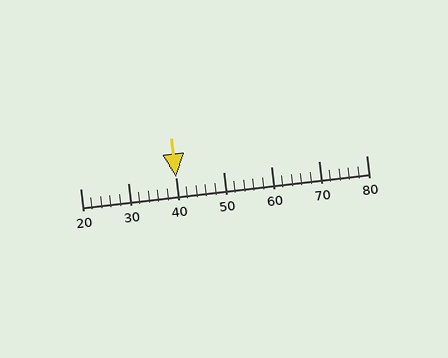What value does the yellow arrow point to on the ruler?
The yellow arrow points to approximately 40.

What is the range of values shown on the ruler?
The ruler shows values from 20 to 80.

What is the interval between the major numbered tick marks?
The major tick marks are spaced 10 units apart.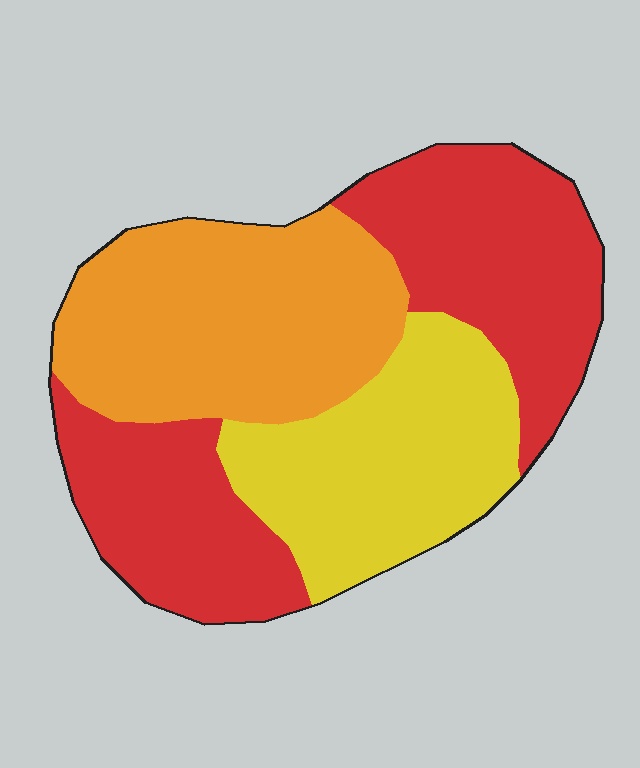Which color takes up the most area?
Red, at roughly 40%.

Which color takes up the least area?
Yellow, at roughly 25%.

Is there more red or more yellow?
Red.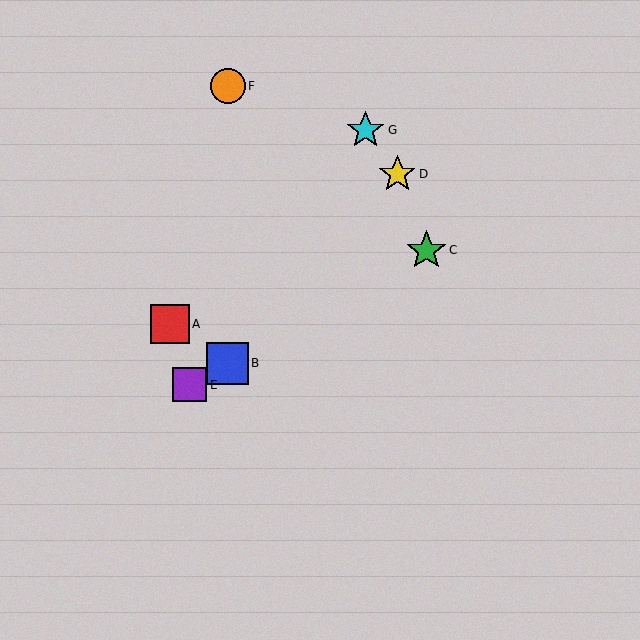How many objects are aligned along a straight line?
3 objects (B, C, E) are aligned along a straight line.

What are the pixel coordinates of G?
Object G is at (366, 130).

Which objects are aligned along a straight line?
Objects B, C, E are aligned along a straight line.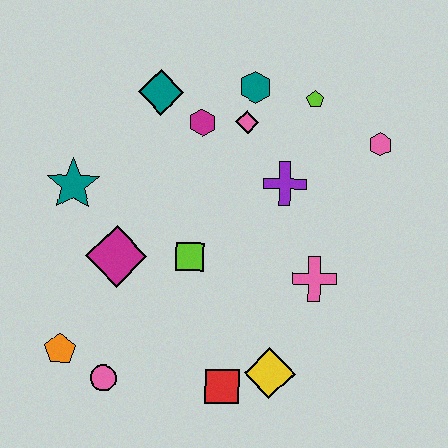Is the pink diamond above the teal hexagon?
No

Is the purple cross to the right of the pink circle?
Yes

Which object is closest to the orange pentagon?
The pink circle is closest to the orange pentagon.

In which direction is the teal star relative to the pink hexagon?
The teal star is to the left of the pink hexagon.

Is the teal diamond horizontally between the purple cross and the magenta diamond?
Yes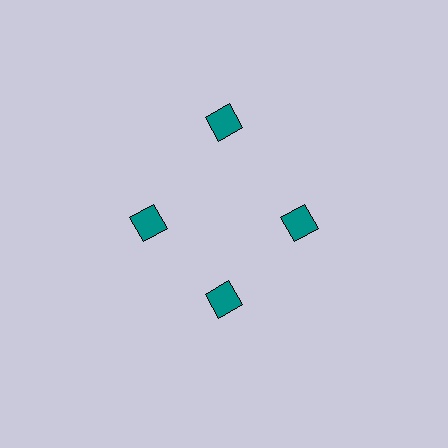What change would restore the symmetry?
The symmetry would be restored by moving it inward, back onto the ring so that all 4 diamonds sit at equal angles and equal distance from the center.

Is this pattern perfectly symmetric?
No. The 4 teal diamonds are arranged in a ring, but one element near the 12 o'clock position is pushed outward from the center, breaking the 4-fold rotational symmetry.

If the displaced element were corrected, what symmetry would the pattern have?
It would have 4-fold rotational symmetry — the pattern would map onto itself every 90 degrees.